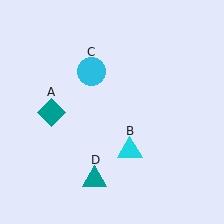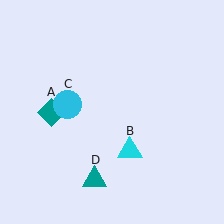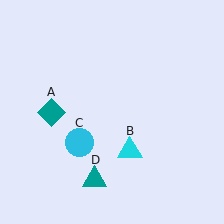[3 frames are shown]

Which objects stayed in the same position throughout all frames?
Teal diamond (object A) and cyan triangle (object B) and teal triangle (object D) remained stationary.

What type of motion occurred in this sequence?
The cyan circle (object C) rotated counterclockwise around the center of the scene.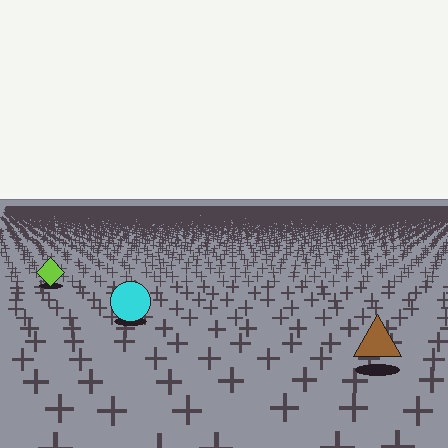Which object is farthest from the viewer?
The lime diamond is farthest from the viewer. It appears smaller and the ground texture around it is denser.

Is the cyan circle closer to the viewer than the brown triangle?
No. The brown triangle is closer — you can tell from the texture gradient: the ground texture is coarser near it.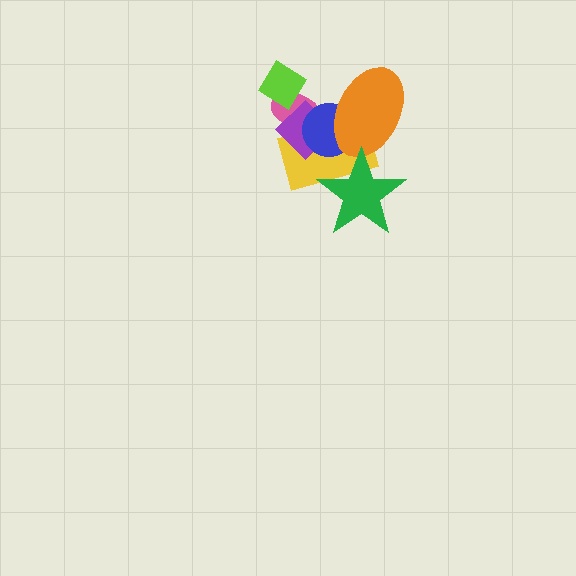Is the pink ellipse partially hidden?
Yes, it is partially covered by another shape.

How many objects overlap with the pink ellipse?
4 objects overlap with the pink ellipse.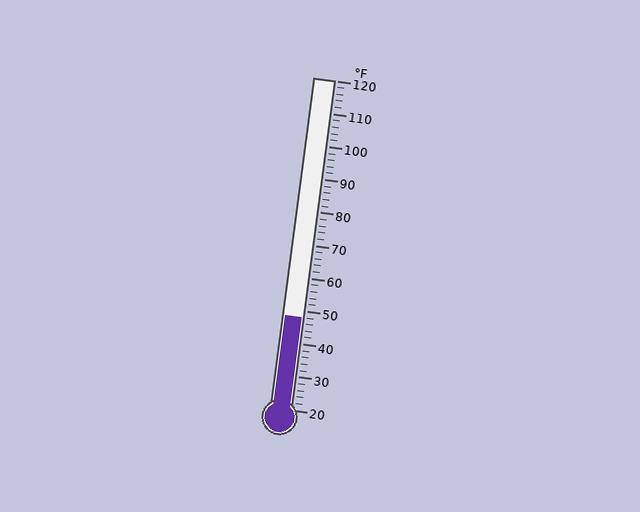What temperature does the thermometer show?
The thermometer shows approximately 48°F.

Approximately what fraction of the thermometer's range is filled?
The thermometer is filled to approximately 30% of its range.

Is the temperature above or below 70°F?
The temperature is below 70°F.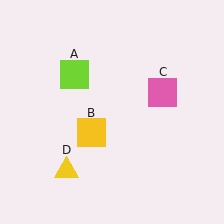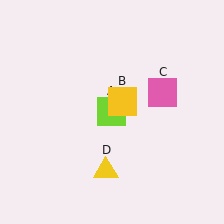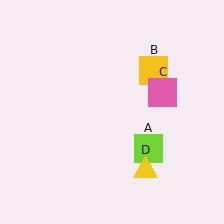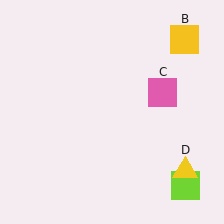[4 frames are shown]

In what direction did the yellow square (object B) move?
The yellow square (object B) moved up and to the right.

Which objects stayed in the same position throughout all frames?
Pink square (object C) remained stationary.